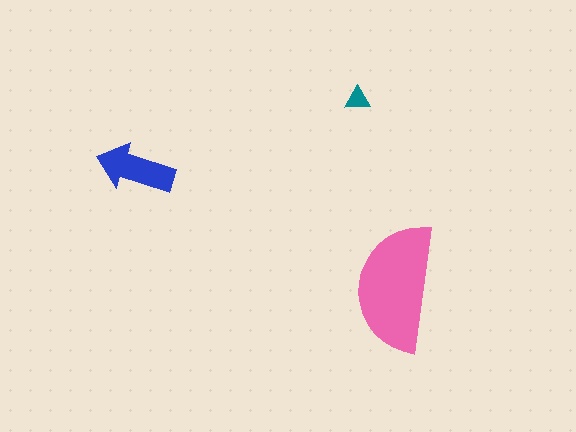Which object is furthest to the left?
The blue arrow is leftmost.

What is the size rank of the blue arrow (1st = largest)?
2nd.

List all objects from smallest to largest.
The teal triangle, the blue arrow, the pink semicircle.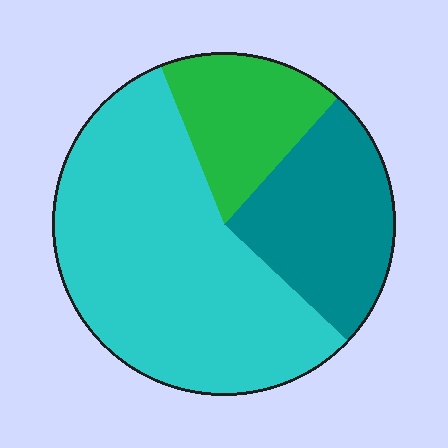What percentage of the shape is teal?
Teal covers roughly 25% of the shape.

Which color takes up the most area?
Cyan, at roughly 55%.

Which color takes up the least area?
Green, at roughly 20%.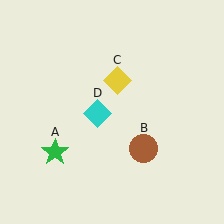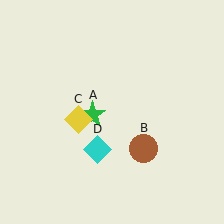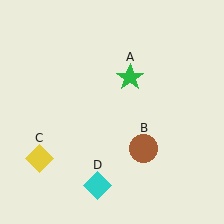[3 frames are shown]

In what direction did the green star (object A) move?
The green star (object A) moved up and to the right.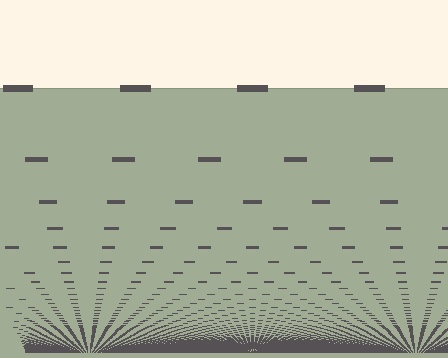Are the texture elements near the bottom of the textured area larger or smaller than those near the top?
Smaller. The gradient is inverted — elements near the bottom are smaller and denser.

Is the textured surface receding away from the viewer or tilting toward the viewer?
The surface appears to tilt toward the viewer. Texture elements get larger and sparser toward the top.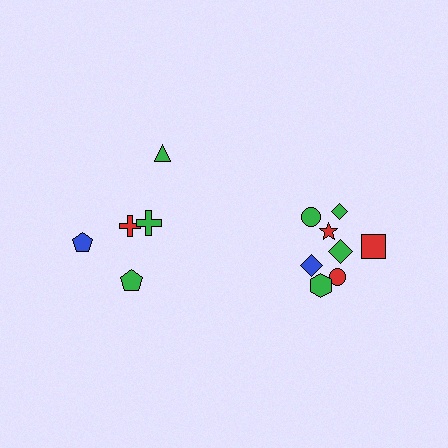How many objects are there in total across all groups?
There are 13 objects.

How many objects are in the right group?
There are 8 objects.